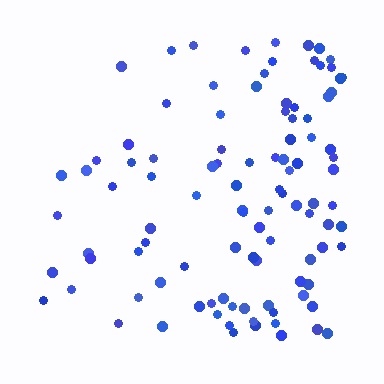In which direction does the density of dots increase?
From left to right, with the right side densest.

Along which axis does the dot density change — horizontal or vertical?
Horizontal.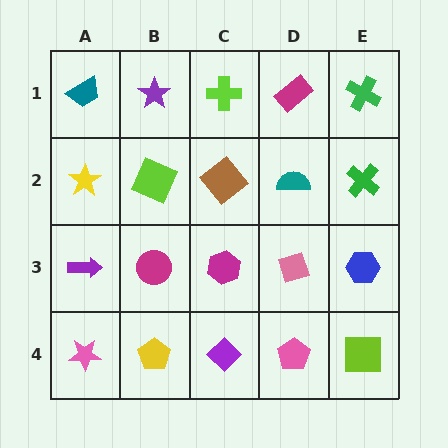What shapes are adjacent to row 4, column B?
A magenta circle (row 3, column B), a pink star (row 4, column A), a purple diamond (row 4, column C).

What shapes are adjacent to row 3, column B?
A lime square (row 2, column B), a yellow pentagon (row 4, column B), a purple arrow (row 3, column A), a magenta hexagon (row 3, column C).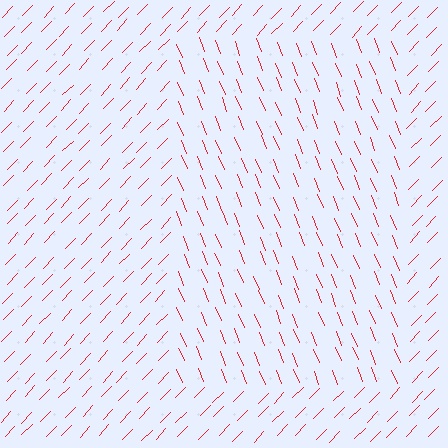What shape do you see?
I see a rectangle.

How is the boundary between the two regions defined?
The boundary is defined purely by a change in line orientation (approximately 66 degrees difference). All lines are the same color and thickness.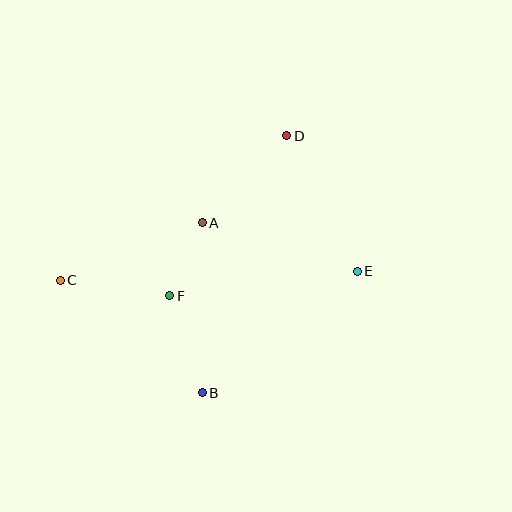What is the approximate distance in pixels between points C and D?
The distance between C and D is approximately 269 pixels.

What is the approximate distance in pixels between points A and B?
The distance between A and B is approximately 170 pixels.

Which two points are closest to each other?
Points A and F are closest to each other.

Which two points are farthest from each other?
Points C and E are farthest from each other.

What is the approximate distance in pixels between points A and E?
The distance between A and E is approximately 162 pixels.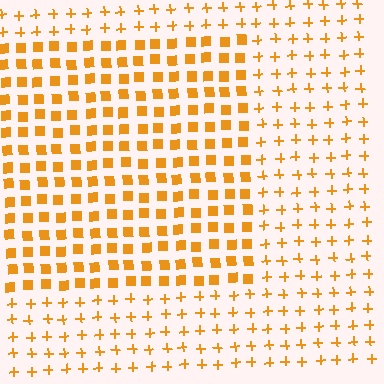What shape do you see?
I see a rectangle.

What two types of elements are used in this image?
The image uses squares inside the rectangle region and plus signs outside it.